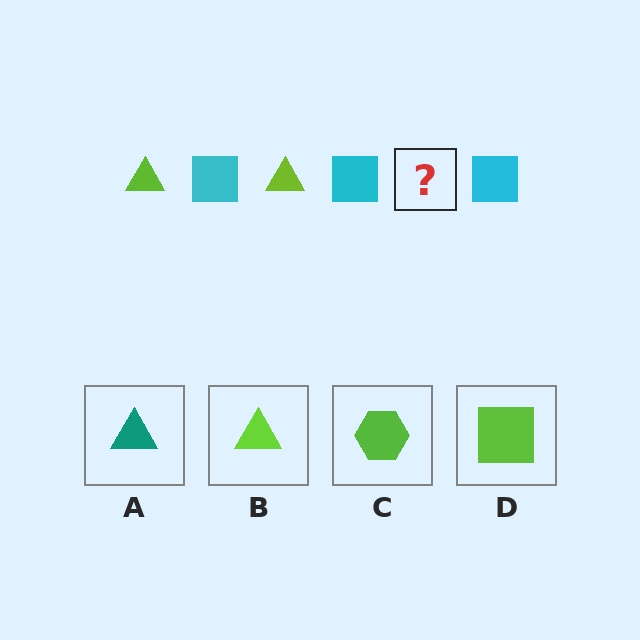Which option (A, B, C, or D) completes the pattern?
B.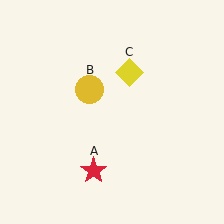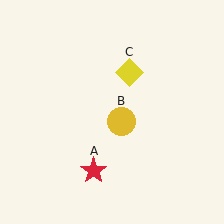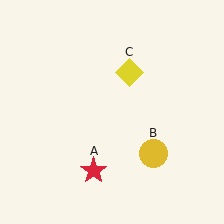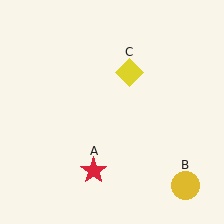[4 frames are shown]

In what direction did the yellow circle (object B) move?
The yellow circle (object B) moved down and to the right.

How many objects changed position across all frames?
1 object changed position: yellow circle (object B).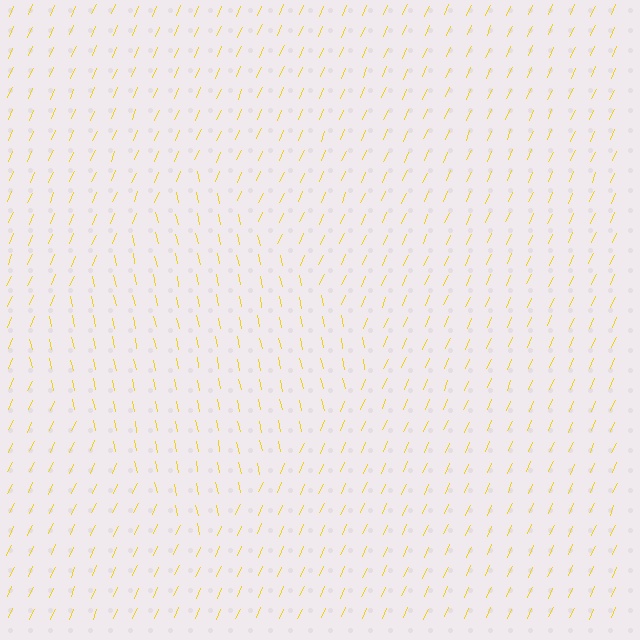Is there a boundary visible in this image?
Yes, there is a texture boundary formed by a change in line orientation.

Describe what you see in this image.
The image is filled with small yellow line segments. A diamond region in the image has lines oriented differently from the surrounding lines, creating a visible texture boundary.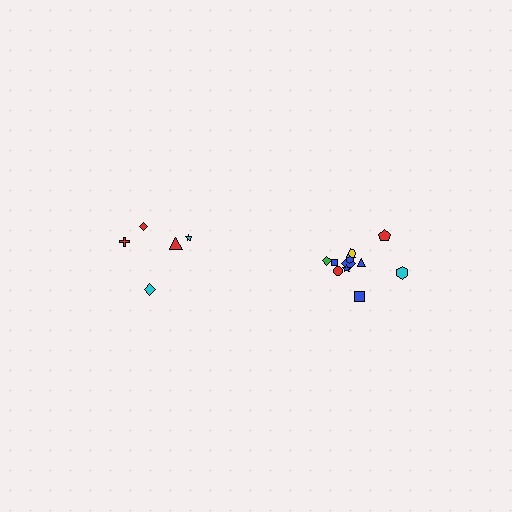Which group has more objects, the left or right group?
The right group.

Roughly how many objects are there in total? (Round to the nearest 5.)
Roughly 15 objects in total.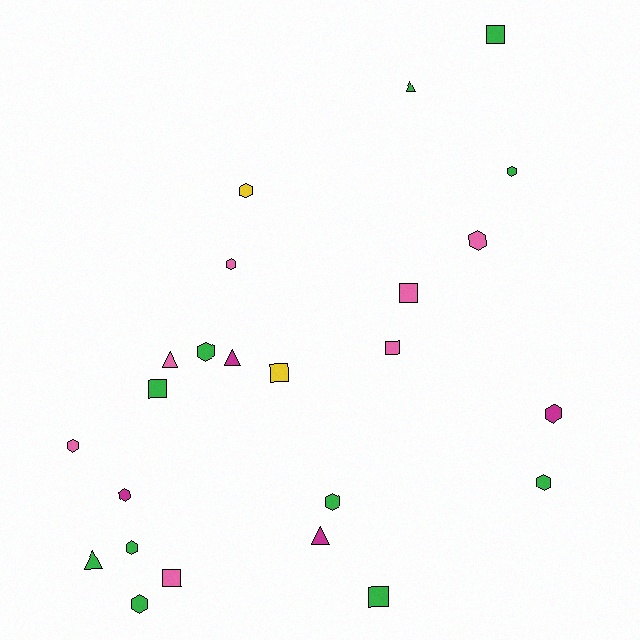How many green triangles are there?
There are 2 green triangles.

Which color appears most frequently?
Green, with 11 objects.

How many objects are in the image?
There are 24 objects.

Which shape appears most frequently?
Hexagon, with 12 objects.